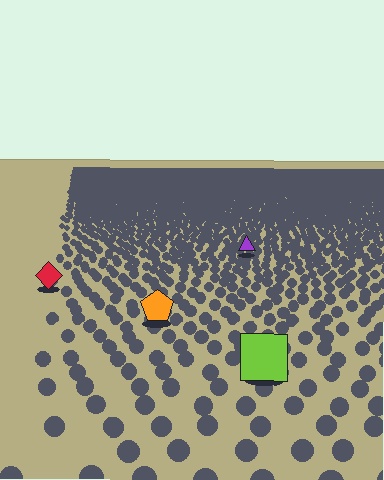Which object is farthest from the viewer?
The purple triangle is farthest from the viewer. It appears smaller and the ground texture around it is denser.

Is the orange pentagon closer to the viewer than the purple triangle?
Yes. The orange pentagon is closer — you can tell from the texture gradient: the ground texture is coarser near it.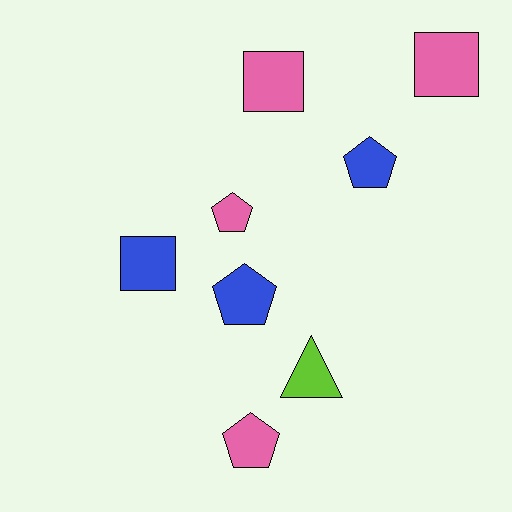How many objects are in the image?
There are 8 objects.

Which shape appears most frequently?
Pentagon, with 4 objects.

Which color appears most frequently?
Pink, with 4 objects.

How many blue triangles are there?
There are no blue triangles.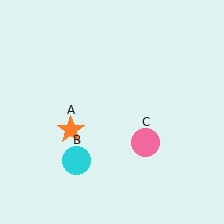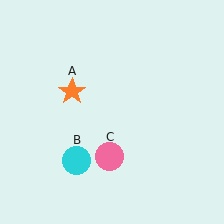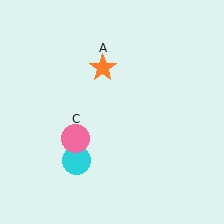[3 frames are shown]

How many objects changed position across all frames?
2 objects changed position: orange star (object A), pink circle (object C).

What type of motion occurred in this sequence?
The orange star (object A), pink circle (object C) rotated clockwise around the center of the scene.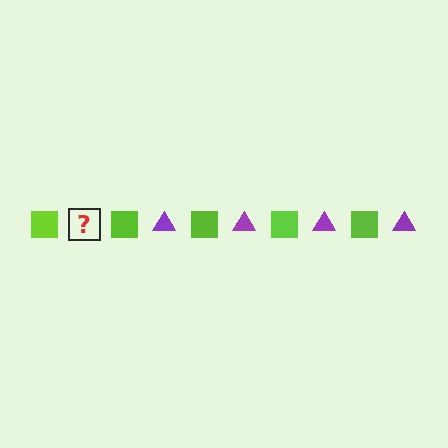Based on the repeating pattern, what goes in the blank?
The blank should be a purple triangle.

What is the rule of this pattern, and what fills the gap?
The rule is that the pattern alternates between lime square and purple triangle. The gap should be filled with a purple triangle.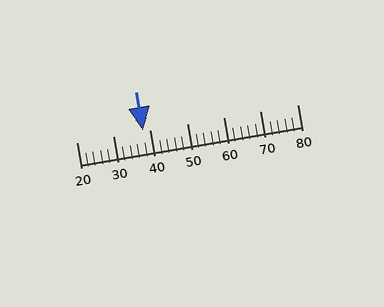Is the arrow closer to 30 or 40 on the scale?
The arrow is closer to 40.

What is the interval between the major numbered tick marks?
The major tick marks are spaced 10 units apart.